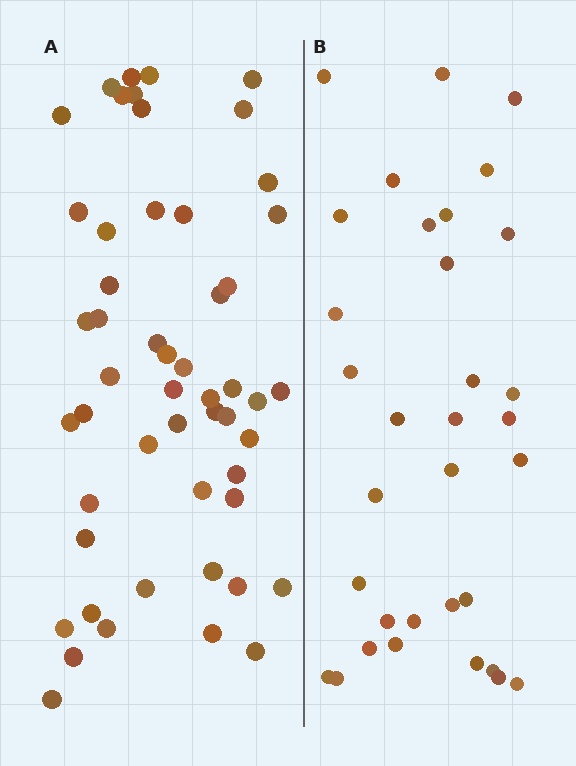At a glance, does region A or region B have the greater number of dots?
Region A (the left region) has more dots.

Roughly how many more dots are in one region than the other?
Region A has approximately 20 more dots than region B.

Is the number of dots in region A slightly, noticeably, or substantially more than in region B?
Region A has substantially more. The ratio is roughly 1.6 to 1.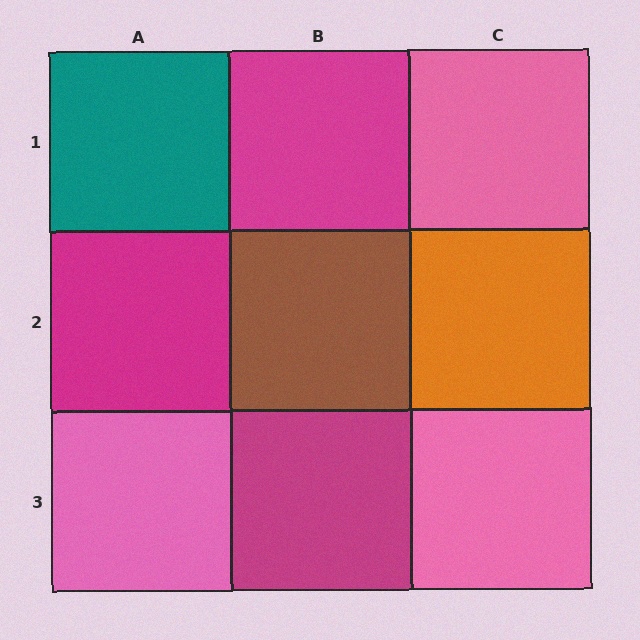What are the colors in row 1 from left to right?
Teal, magenta, pink.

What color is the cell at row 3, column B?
Magenta.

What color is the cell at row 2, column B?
Brown.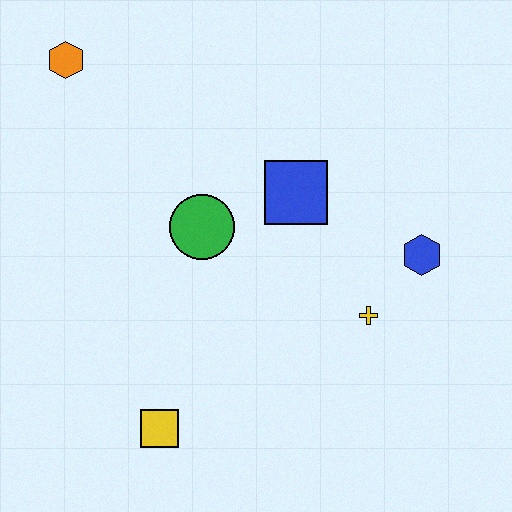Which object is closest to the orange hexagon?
The green circle is closest to the orange hexagon.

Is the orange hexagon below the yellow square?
No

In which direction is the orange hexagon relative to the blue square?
The orange hexagon is to the left of the blue square.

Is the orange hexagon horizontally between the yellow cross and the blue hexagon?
No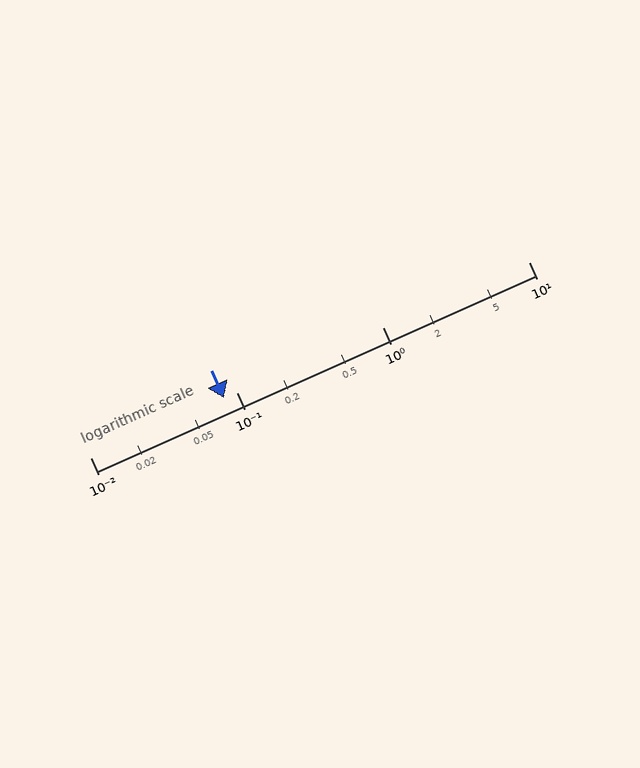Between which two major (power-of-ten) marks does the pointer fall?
The pointer is between 0.01 and 0.1.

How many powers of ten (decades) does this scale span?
The scale spans 3 decades, from 0.01 to 10.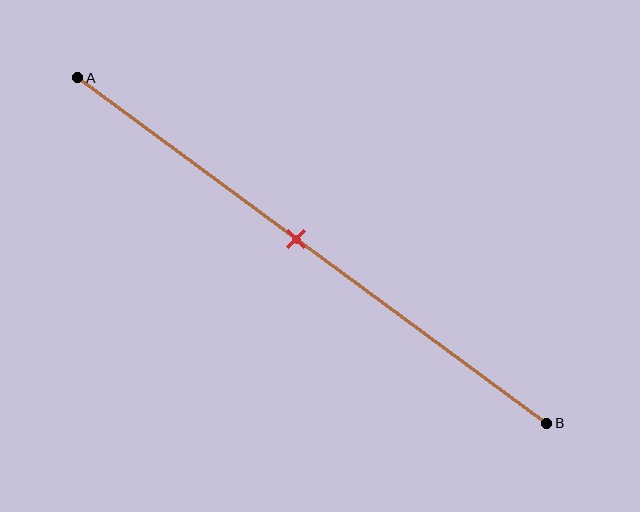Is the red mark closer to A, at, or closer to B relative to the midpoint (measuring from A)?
The red mark is closer to point A than the midpoint of segment AB.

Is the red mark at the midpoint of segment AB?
No, the mark is at about 45% from A, not at the 50% midpoint.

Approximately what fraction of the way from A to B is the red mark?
The red mark is approximately 45% of the way from A to B.